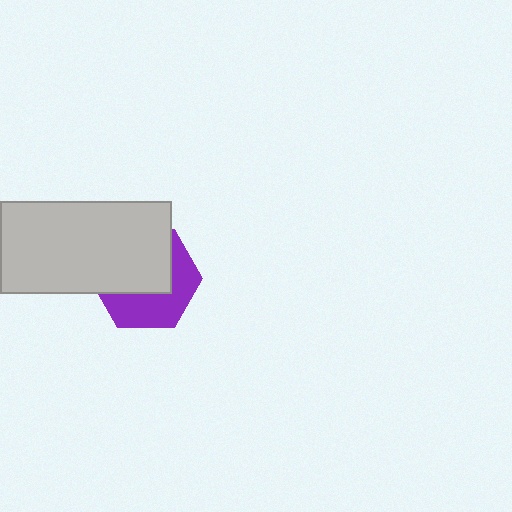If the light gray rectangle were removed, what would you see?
You would see the complete purple hexagon.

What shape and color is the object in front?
The object in front is a light gray rectangle.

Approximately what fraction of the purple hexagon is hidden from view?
Roughly 54% of the purple hexagon is hidden behind the light gray rectangle.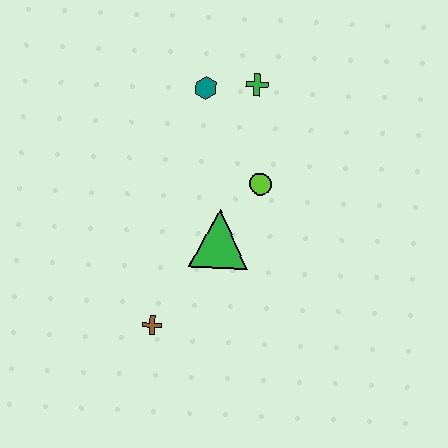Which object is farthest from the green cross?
The brown cross is farthest from the green cross.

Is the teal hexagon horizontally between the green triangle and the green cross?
No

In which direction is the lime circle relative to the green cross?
The lime circle is below the green cross.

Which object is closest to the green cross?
The teal hexagon is closest to the green cross.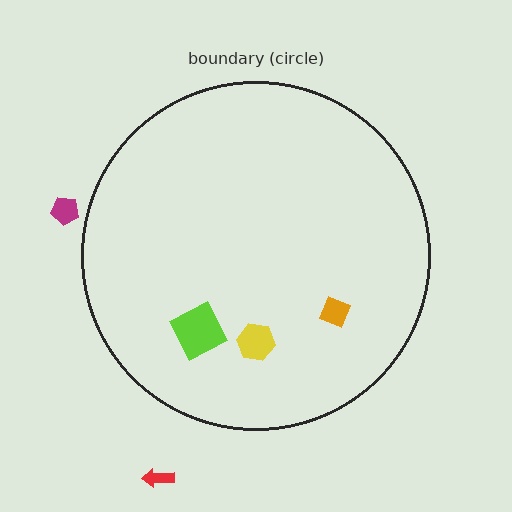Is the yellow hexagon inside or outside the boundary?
Inside.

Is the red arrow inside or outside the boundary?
Outside.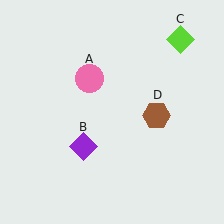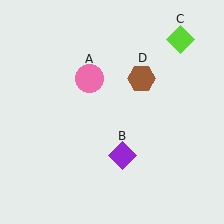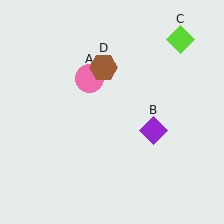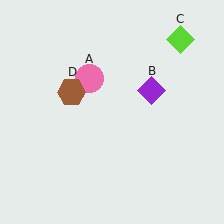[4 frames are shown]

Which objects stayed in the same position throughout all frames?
Pink circle (object A) and lime diamond (object C) remained stationary.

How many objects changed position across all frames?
2 objects changed position: purple diamond (object B), brown hexagon (object D).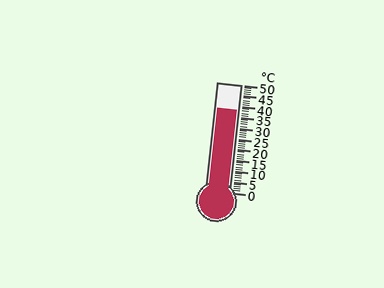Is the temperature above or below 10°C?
The temperature is above 10°C.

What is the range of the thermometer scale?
The thermometer scale ranges from 0°C to 50°C.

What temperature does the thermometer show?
The thermometer shows approximately 38°C.